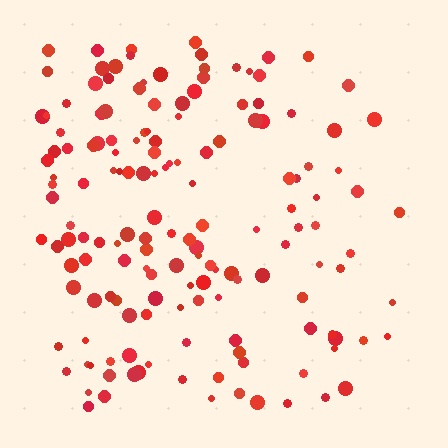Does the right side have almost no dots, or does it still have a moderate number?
Still a moderate number, just noticeably fewer than the left.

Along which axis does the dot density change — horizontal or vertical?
Horizontal.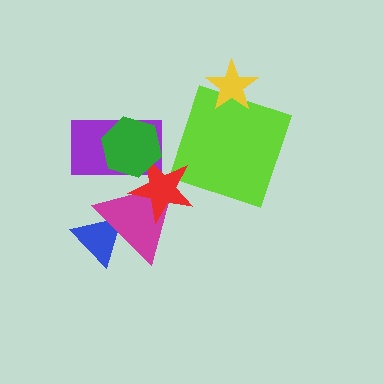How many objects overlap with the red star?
3 objects overlap with the red star.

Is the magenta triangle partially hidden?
Yes, it is partially covered by another shape.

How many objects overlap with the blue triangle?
1 object overlaps with the blue triangle.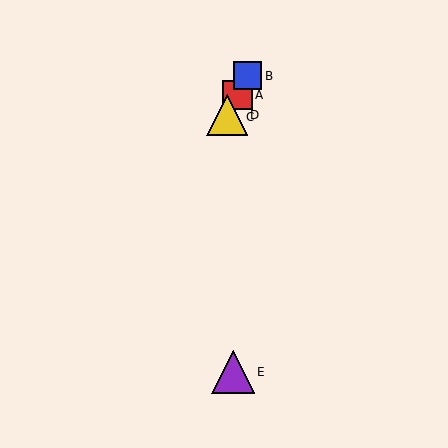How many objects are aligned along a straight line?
4 objects (A, B, C, D) are aligned along a straight line.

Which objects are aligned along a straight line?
Objects A, B, C, D are aligned along a straight line.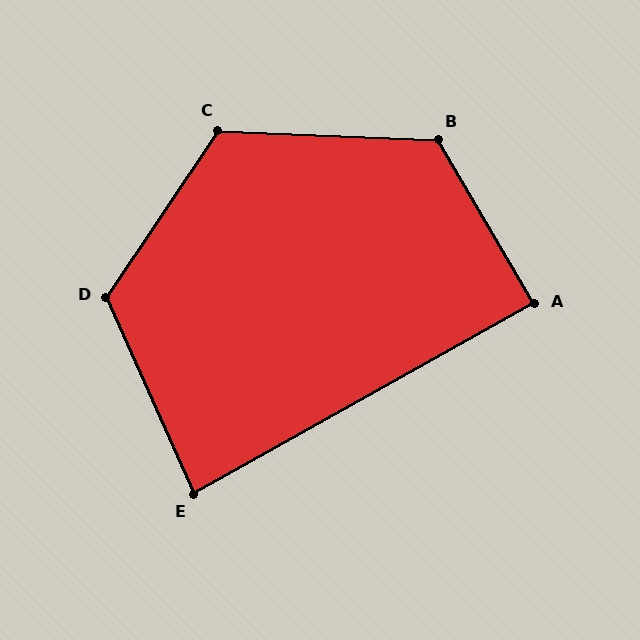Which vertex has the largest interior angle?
B, at approximately 123 degrees.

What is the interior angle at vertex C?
Approximately 121 degrees (obtuse).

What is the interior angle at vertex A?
Approximately 89 degrees (approximately right).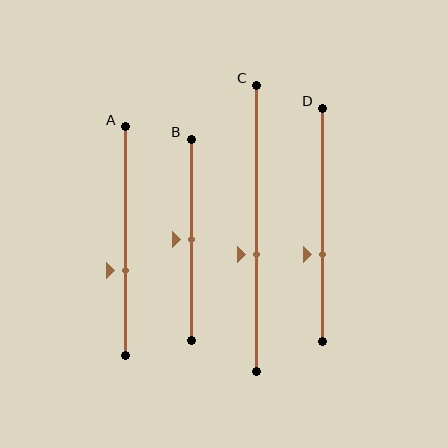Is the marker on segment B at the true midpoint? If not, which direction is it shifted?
Yes, the marker on segment B is at the true midpoint.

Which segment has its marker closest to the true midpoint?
Segment B has its marker closest to the true midpoint.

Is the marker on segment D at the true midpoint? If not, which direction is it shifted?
No, the marker on segment D is shifted downward by about 13% of the segment length.